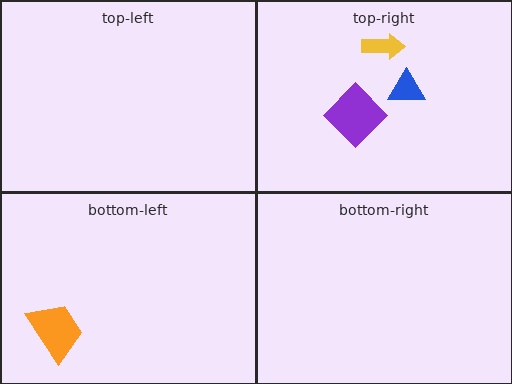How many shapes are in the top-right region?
3.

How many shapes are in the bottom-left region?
1.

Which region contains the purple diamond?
The top-right region.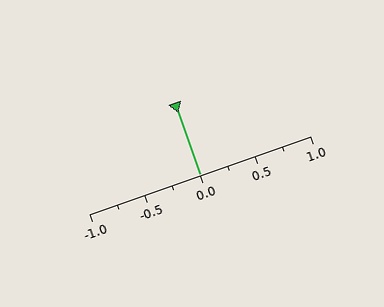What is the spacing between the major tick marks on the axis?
The major ticks are spaced 0.5 apart.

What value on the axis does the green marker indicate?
The marker indicates approximately 0.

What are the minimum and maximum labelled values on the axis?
The axis runs from -1.0 to 1.0.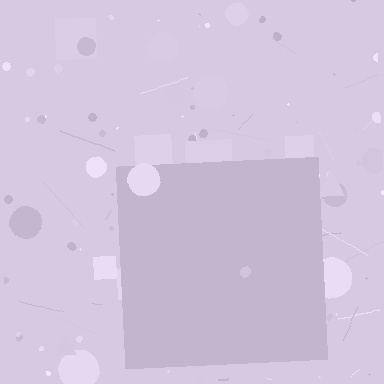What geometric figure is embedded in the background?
A square is embedded in the background.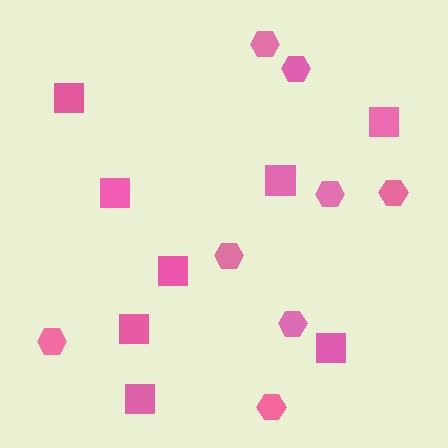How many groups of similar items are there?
There are 2 groups: one group of hexagons (8) and one group of squares (8).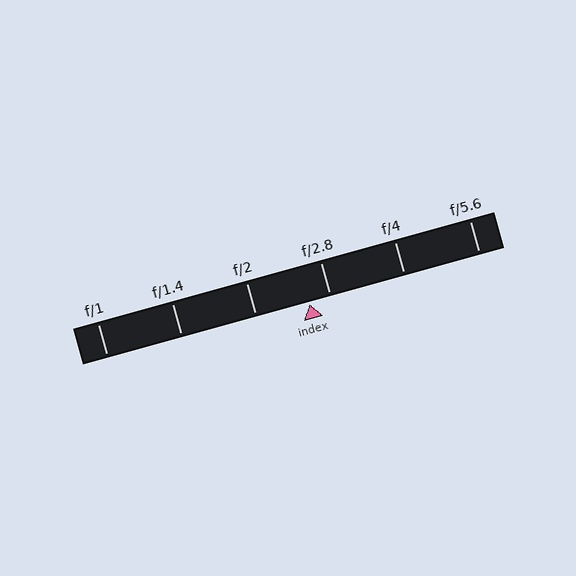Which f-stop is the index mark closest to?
The index mark is closest to f/2.8.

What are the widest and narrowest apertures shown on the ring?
The widest aperture shown is f/1 and the narrowest is f/5.6.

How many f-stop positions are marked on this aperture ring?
There are 6 f-stop positions marked.